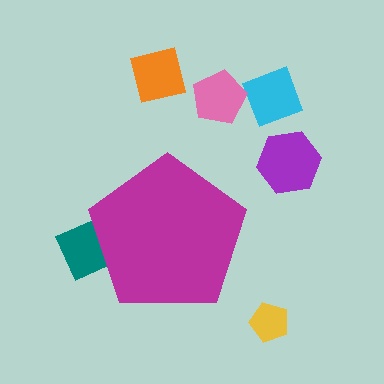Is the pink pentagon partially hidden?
No, the pink pentagon is fully visible.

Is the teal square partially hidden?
Yes, the teal square is partially hidden behind the magenta pentagon.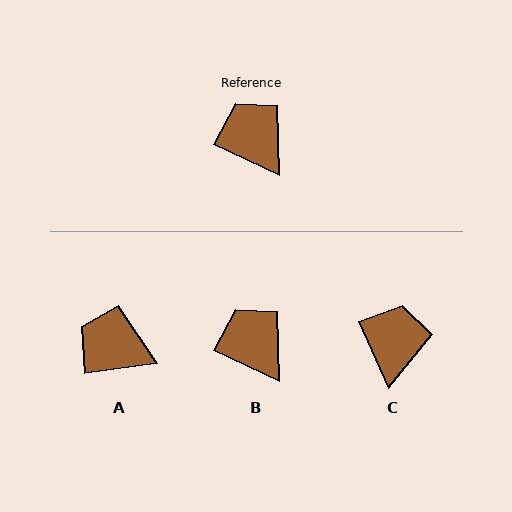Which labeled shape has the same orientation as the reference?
B.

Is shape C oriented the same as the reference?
No, it is off by about 41 degrees.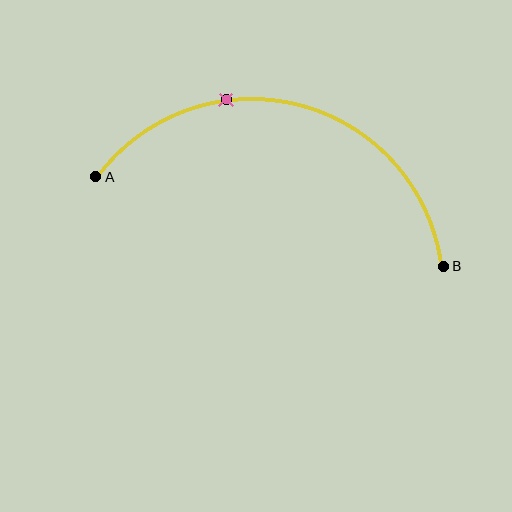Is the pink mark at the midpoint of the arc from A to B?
No. The pink mark lies on the arc but is closer to endpoint A. The arc midpoint would be at the point on the curve equidistant along the arc from both A and B.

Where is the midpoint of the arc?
The arc midpoint is the point on the curve farthest from the straight line joining A and B. It sits above that line.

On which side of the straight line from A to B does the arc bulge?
The arc bulges above the straight line connecting A and B.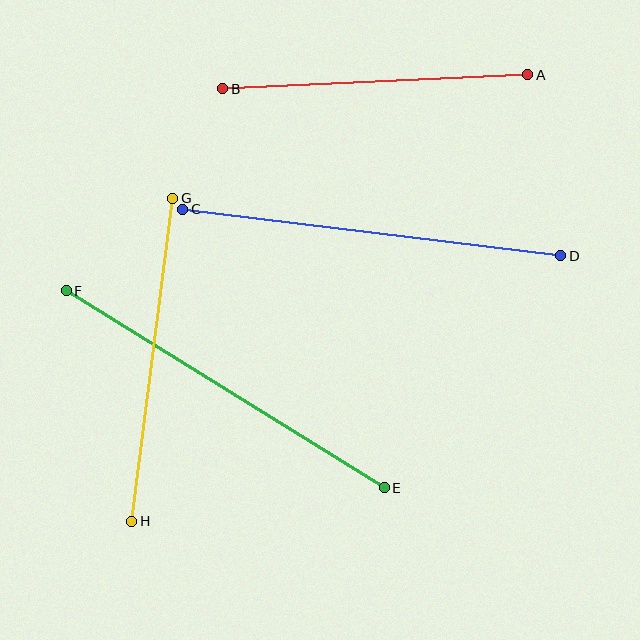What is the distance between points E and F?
The distance is approximately 374 pixels.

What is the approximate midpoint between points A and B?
The midpoint is at approximately (375, 82) pixels.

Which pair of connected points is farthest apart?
Points C and D are farthest apart.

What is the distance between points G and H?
The distance is approximately 326 pixels.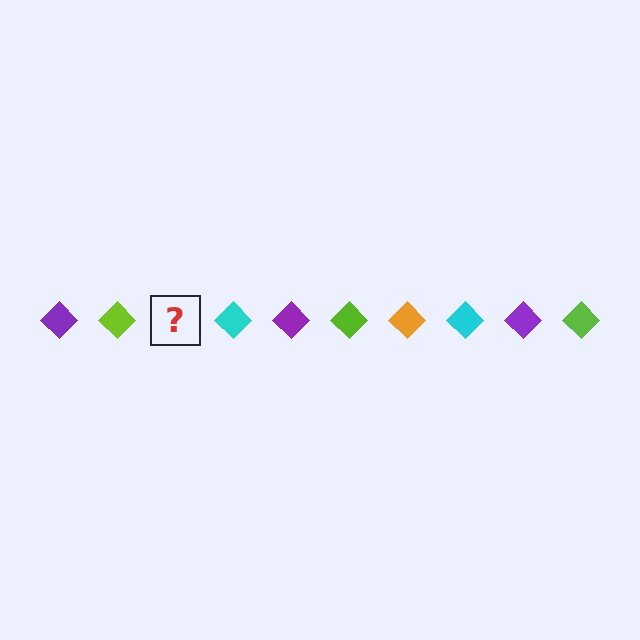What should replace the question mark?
The question mark should be replaced with an orange diamond.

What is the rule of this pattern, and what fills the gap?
The rule is that the pattern cycles through purple, lime, orange, cyan diamonds. The gap should be filled with an orange diamond.